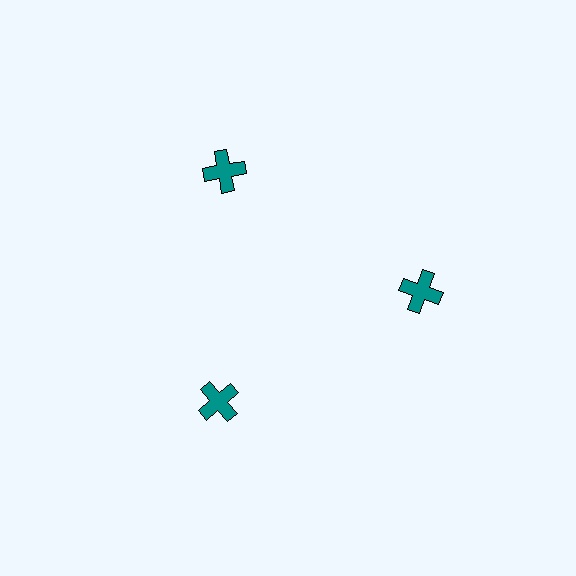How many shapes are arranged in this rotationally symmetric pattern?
There are 3 shapes, arranged in 3 groups of 1.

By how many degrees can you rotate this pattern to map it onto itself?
The pattern maps onto itself every 120 degrees of rotation.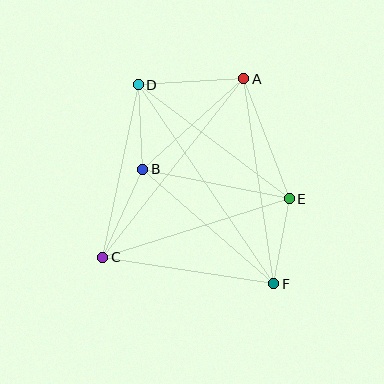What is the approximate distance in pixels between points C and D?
The distance between C and D is approximately 176 pixels.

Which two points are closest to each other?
Points B and D are closest to each other.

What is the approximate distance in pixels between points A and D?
The distance between A and D is approximately 106 pixels.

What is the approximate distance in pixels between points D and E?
The distance between D and E is approximately 189 pixels.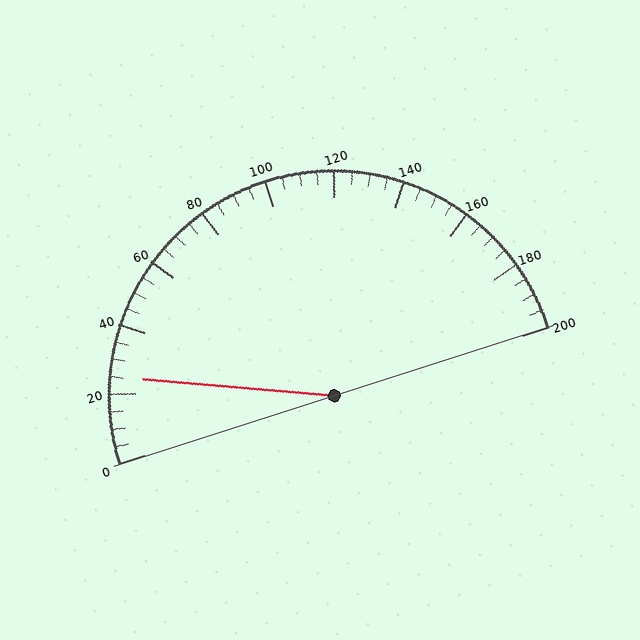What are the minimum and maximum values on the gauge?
The gauge ranges from 0 to 200.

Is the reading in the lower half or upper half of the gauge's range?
The reading is in the lower half of the range (0 to 200).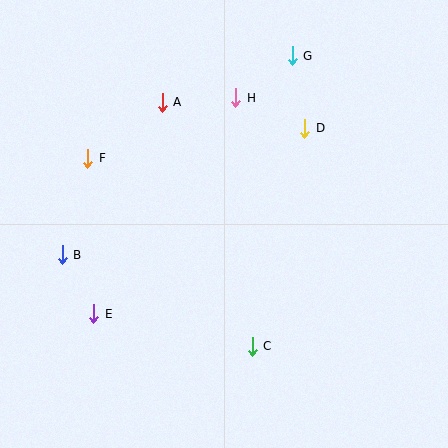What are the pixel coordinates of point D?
Point D is at (305, 128).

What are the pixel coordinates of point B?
Point B is at (62, 255).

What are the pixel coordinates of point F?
Point F is at (88, 158).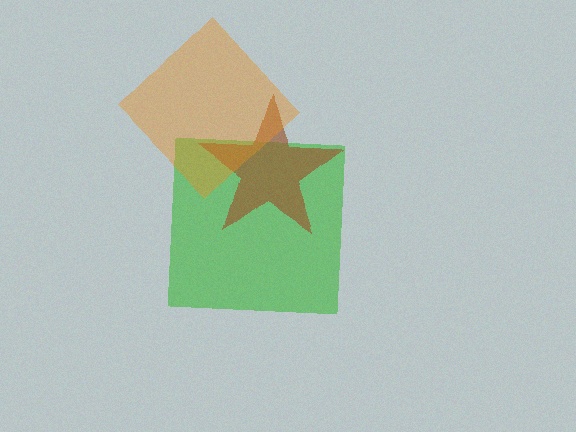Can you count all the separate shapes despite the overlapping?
Yes, there are 3 separate shapes.